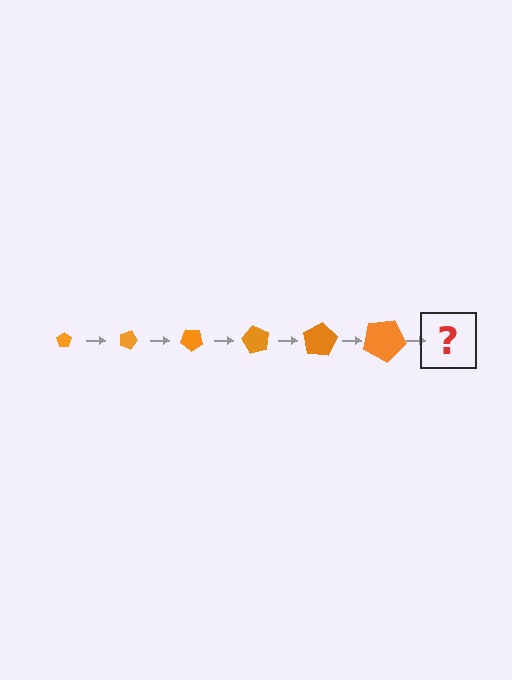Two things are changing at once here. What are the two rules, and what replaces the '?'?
The two rules are that the pentagon grows larger each step and it rotates 20 degrees each step. The '?' should be a pentagon, larger than the previous one and rotated 120 degrees from the start.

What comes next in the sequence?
The next element should be a pentagon, larger than the previous one and rotated 120 degrees from the start.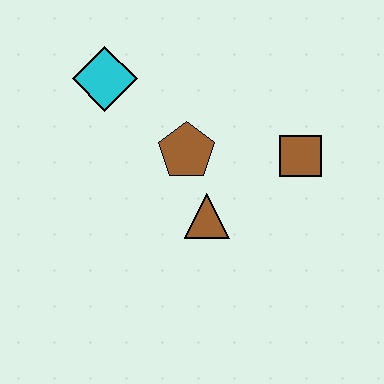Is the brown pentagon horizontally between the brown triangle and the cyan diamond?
Yes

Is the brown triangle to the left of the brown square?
Yes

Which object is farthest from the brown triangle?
The cyan diamond is farthest from the brown triangle.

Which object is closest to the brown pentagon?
The brown triangle is closest to the brown pentagon.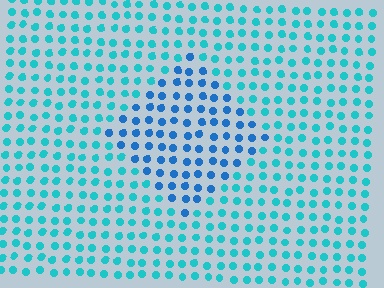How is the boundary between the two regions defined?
The boundary is defined purely by a slight shift in hue (about 30 degrees). Spacing, size, and orientation are identical on both sides.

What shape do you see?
I see a diamond.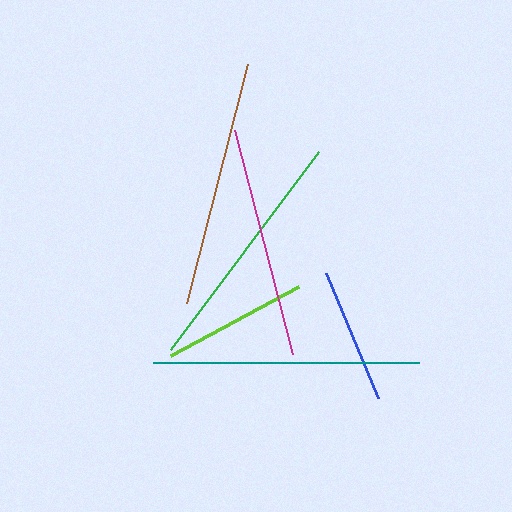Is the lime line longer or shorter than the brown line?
The brown line is longer than the lime line.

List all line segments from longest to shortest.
From longest to shortest: teal, green, brown, magenta, lime, blue.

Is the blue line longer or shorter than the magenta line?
The magenta line is longer than the blue line.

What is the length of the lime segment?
The lime segment is approximately 146 pixels long.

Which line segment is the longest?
The teal line is the longest at approximately 266 pixels.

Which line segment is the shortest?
The blue line is the shortest at approximately 135 pixels.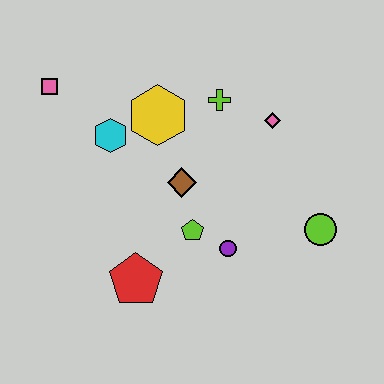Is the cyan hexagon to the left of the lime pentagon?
Yes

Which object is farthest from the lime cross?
The red pentagon is farthest from the lime cross.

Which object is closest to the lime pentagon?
The purple circle is closest to the lime pentagon.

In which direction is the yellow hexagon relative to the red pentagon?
The yellow hexagon is above the red pentagon.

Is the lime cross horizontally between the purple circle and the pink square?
Yes